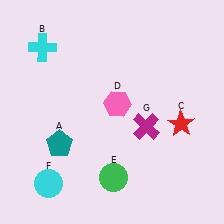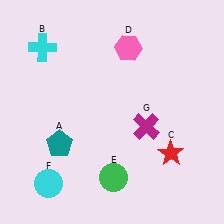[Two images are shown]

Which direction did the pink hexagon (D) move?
The pink hexagon (D) moved up.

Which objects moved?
The objects that moved are: the red star (C), the pink hexagon (D).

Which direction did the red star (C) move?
The red star (C) moved down.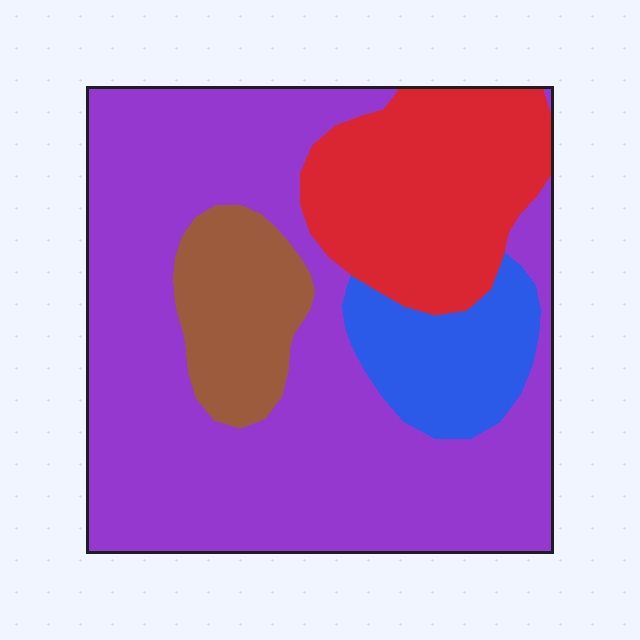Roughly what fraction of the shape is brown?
Brown takes up about one tenth (1/10) of the shape.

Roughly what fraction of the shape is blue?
Blue covers roughly 10% of the shape.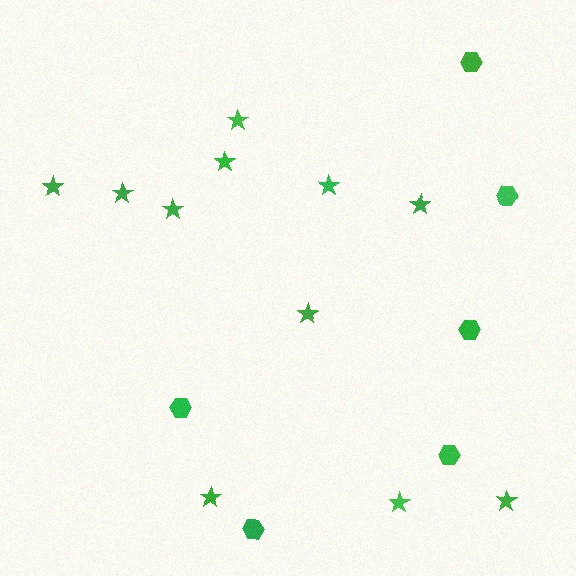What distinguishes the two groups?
There are 2 groups: one group of stars (11) and one group of hexagons (6).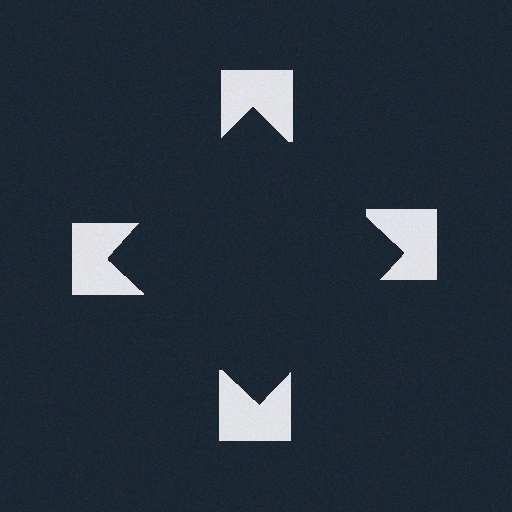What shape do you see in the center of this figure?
An illusory square — its edges are inferred from the aligned wedge cuts in the notched squares, not physically drawn.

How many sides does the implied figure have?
4 sides.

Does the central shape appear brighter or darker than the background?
It typically appears slightly darker than the background, even though no actual brightness change is drawn.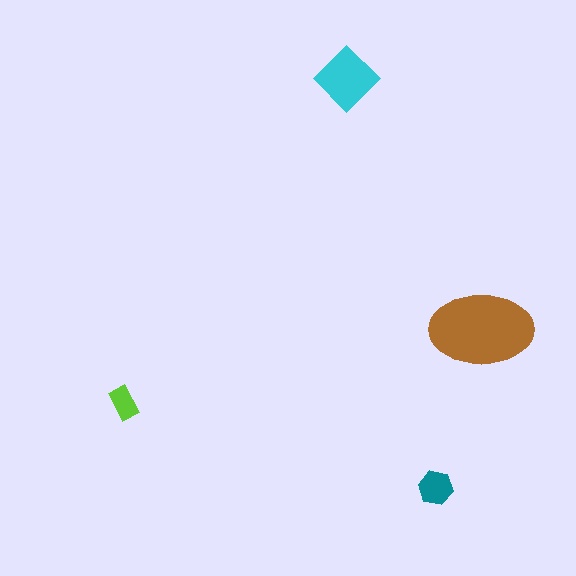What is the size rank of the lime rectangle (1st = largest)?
4th.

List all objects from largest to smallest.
The brown ellipse, the cyan diamond, the teal hexagon, the lime rectangle.